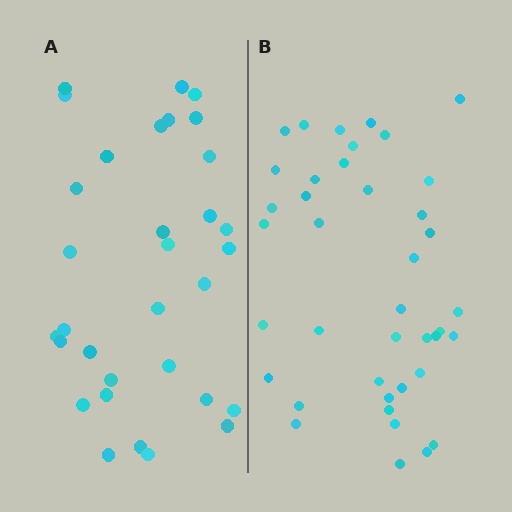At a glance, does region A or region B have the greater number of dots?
Region B (the right region) has more dots.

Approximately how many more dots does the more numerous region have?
Region B has roughly 8 or so more dots than region A.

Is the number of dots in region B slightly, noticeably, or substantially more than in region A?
Region B has noticeably more, but not dramatically so. The ratio is roughly 1.2 to 1.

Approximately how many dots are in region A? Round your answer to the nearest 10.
About 30 dots. (The exact count is 32, which rounds to 30.)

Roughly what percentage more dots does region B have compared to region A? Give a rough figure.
About 25% more.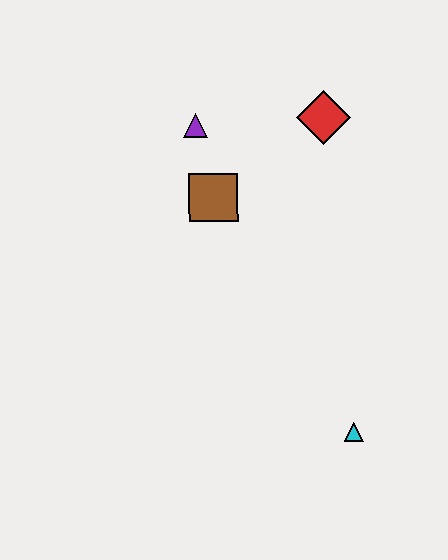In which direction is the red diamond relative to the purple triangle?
The red diamond is to the right of the purple triangle.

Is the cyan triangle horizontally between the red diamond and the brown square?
No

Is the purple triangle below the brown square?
No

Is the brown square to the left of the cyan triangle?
Yes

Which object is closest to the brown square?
The purple triangle is closest to the brown square.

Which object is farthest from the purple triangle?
The cyan triangle is farthest from the purple triangle.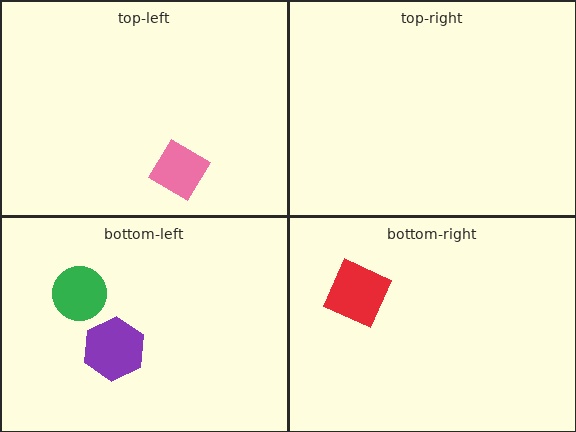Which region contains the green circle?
The bottom-left region.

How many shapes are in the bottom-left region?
2.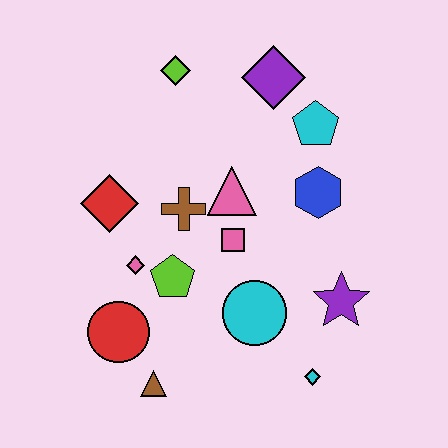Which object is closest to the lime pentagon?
The pink diamond is closest to the lime pentagon.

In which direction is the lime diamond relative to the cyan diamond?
The lime diamond is above the cyan diamond.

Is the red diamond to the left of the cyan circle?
Yes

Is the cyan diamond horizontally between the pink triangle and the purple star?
Yes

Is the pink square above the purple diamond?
No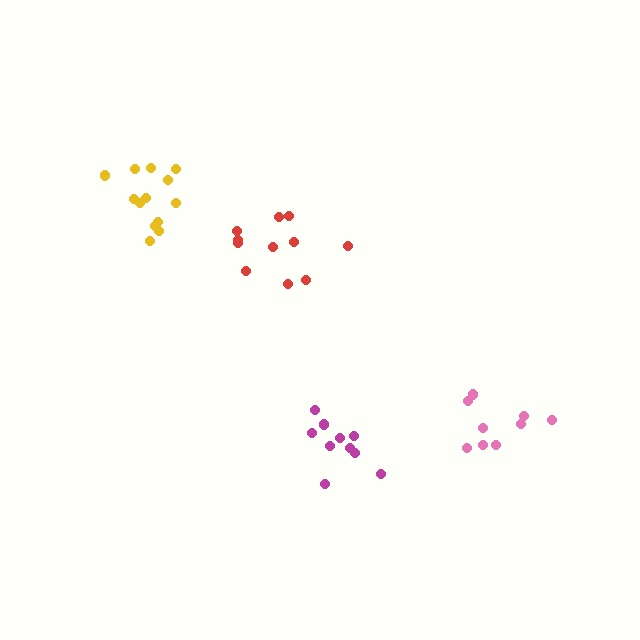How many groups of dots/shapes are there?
There are 4 groups.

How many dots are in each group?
Group 1: 13 dots, Group 2: 11 dots, Group 3: 10 dots, Group 4: 9 dots (43 total).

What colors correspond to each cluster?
The clusters are colored: yellow, red, magenta, pink.